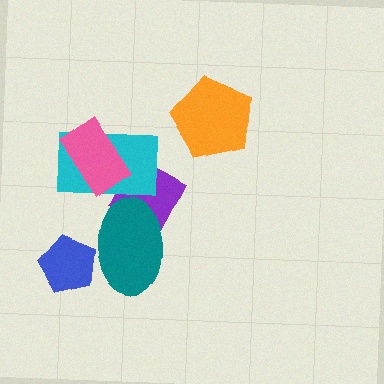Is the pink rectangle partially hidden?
No, no other shape covers it.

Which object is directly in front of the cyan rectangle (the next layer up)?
The teal ellipse is directly in front of the cyan rectangle.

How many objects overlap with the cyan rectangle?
3 objects overlap with the cyan rectangle.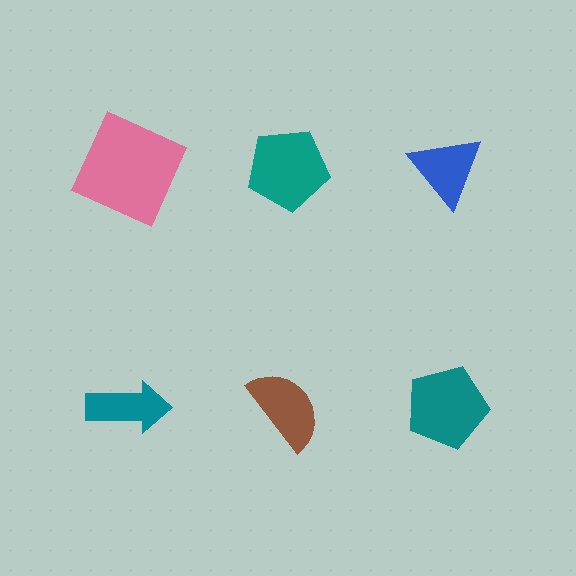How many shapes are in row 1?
3 shapes.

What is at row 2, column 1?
A teal arrow.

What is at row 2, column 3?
A teal pentagon.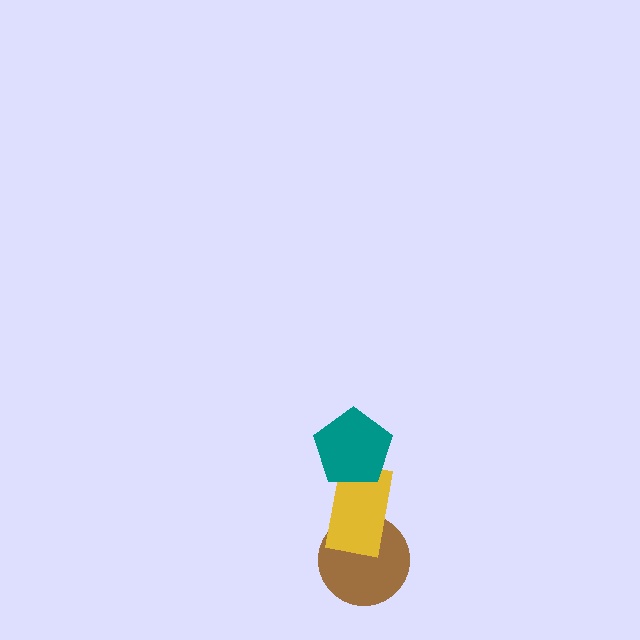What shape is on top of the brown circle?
The yellow rectangle is on top of the brown circle.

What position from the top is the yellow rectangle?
The yellow rectangle is 2nd from the top.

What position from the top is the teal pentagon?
The teal pentagon is 1st from the top.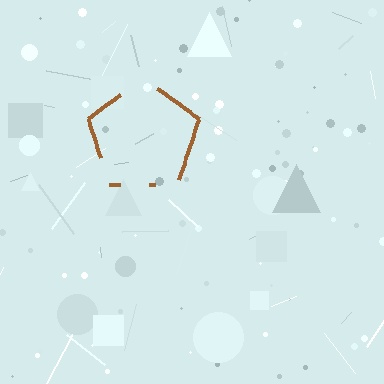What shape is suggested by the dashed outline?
The dashed outline suggests a pentagon.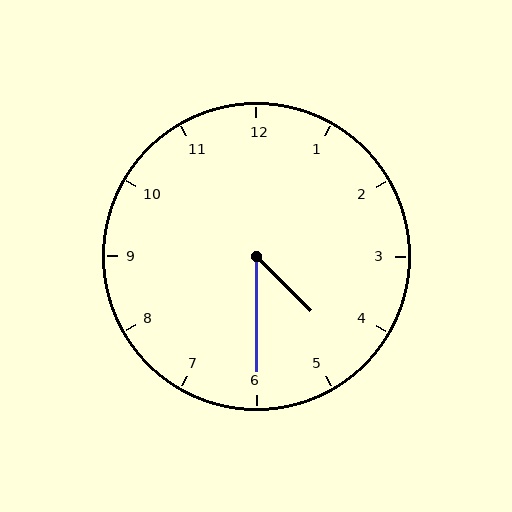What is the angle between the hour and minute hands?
Approximately 45 degrees.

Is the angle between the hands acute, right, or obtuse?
It is acute.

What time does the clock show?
4:30.